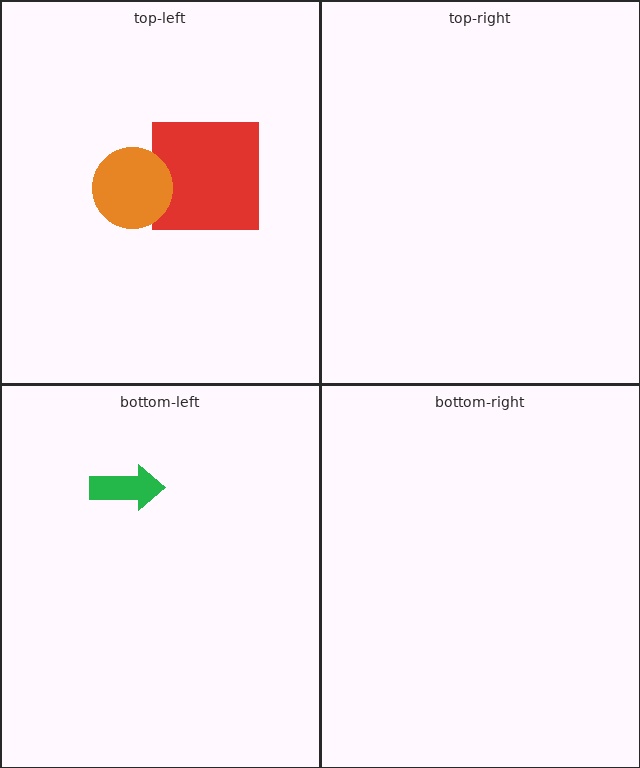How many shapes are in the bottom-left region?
1.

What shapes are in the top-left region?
The red square, the orange circle.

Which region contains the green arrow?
The bottom-left region.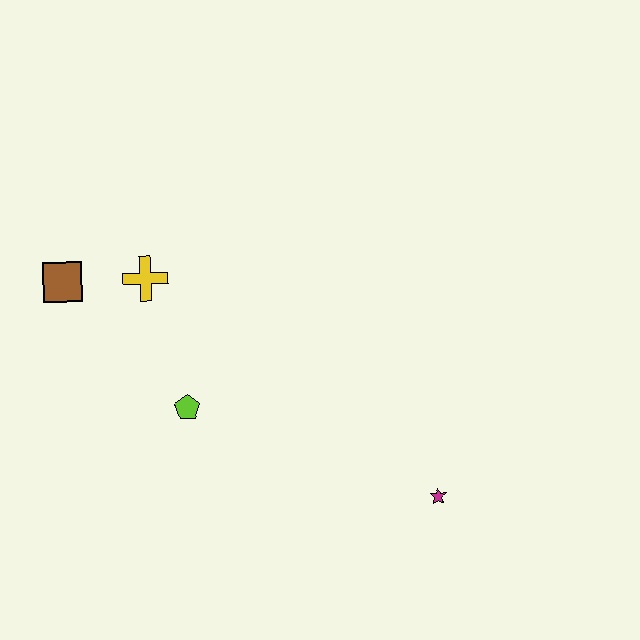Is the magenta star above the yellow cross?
No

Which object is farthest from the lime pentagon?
The magenta star is farthest from the lime pentagon.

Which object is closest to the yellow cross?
The brown square is closest to the yellow cross.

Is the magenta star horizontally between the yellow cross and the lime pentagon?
No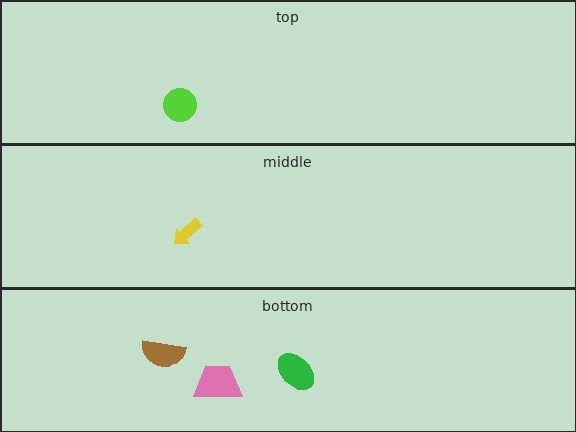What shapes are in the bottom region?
The brown semicircle, the pink trapezoid, the green ellipse.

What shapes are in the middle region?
The yellow arrow.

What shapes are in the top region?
The lime circle.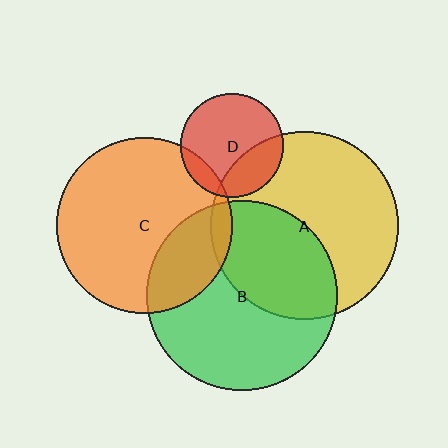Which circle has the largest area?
Circle B (green).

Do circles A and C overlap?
Yes.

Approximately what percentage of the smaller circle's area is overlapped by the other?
Approximately 5%.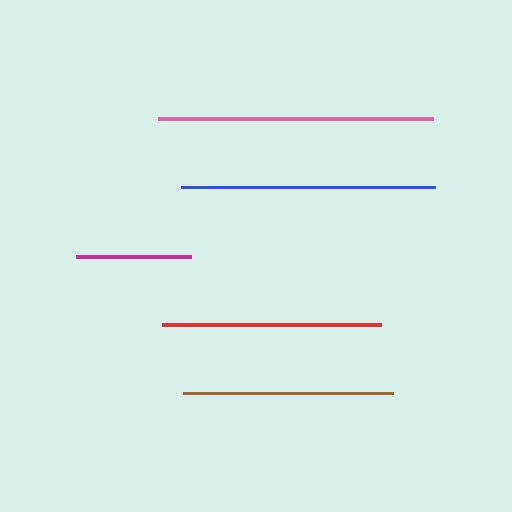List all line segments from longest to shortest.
From longest to shortest: pink, blue, red, brown, magenta.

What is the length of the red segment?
The red segment is approximately 219 pixels long.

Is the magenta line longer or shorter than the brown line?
The brown line is longer than the magenta line.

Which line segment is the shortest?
The magenta line is the shortest at approximately 115 pixels.